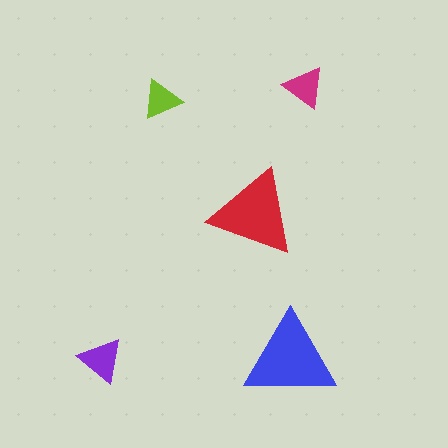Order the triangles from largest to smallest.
the blue one, the red one, the purple one, the magenta one, the lime one.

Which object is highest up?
The magenta triangle is topmost.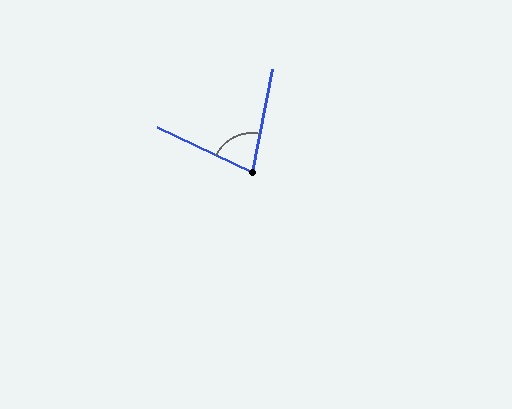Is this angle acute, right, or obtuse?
It is acute.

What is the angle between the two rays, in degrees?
Approximately 75 degrees.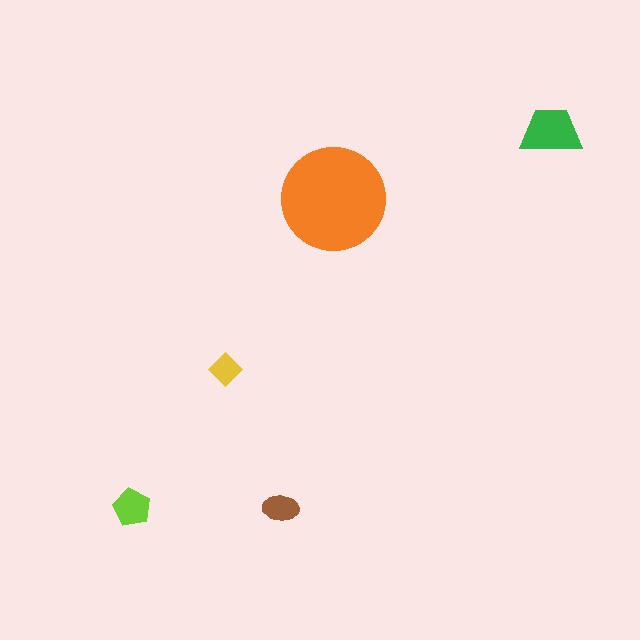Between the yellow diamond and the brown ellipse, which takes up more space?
The brown ellipse.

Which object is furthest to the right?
The green trapezoid is rightmost.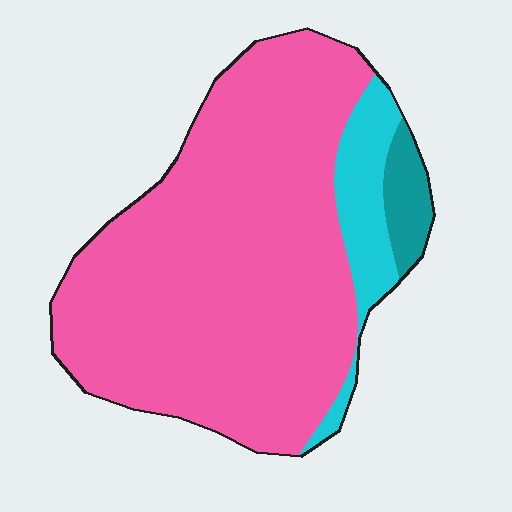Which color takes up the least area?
Teal, at roughly 5%.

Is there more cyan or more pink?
Pink.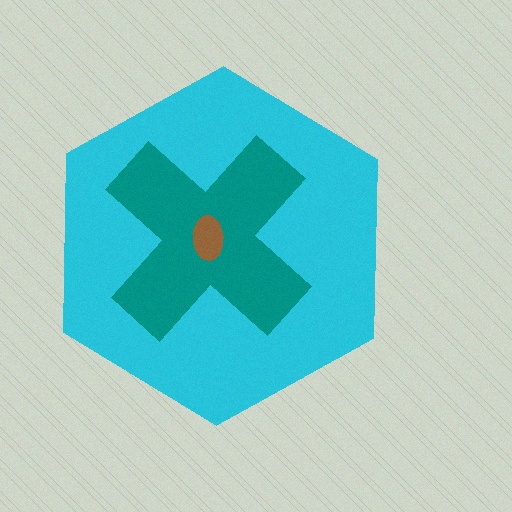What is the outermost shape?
The cyan hexagon.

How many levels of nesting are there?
3.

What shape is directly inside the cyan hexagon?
The teal cross.